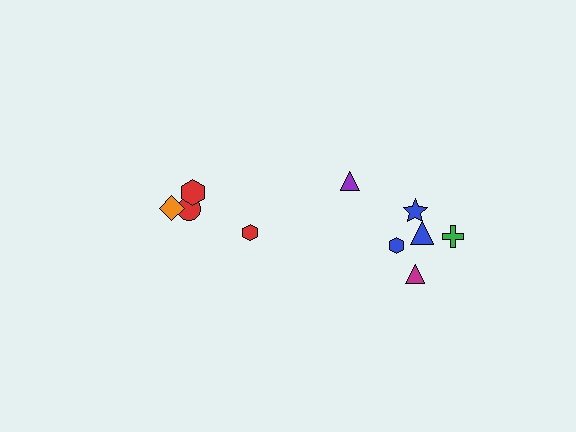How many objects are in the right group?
There are 6 objects.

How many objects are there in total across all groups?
There are 10 objects.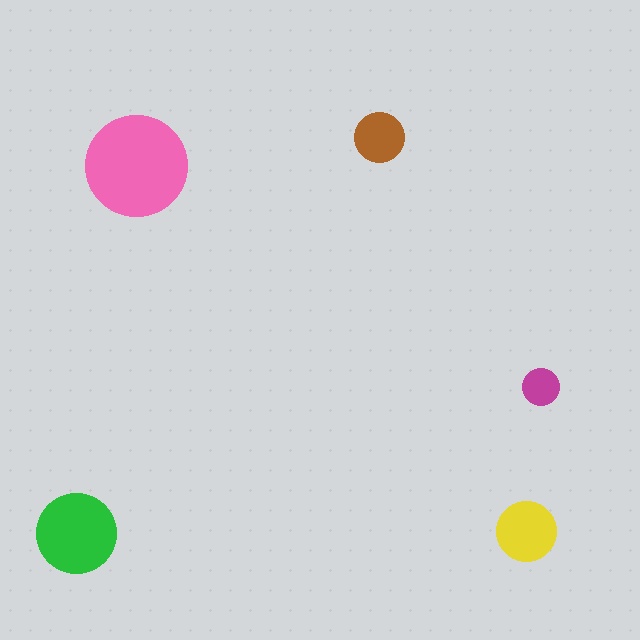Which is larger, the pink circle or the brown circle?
The pink one.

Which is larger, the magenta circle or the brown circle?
The brown one.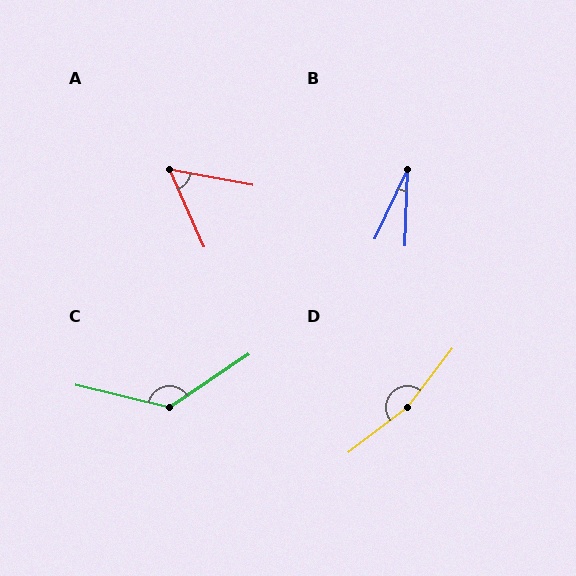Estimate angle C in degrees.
Approximately 133 degrees.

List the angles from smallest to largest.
B (24°), A (55°), C (133°), D (165°).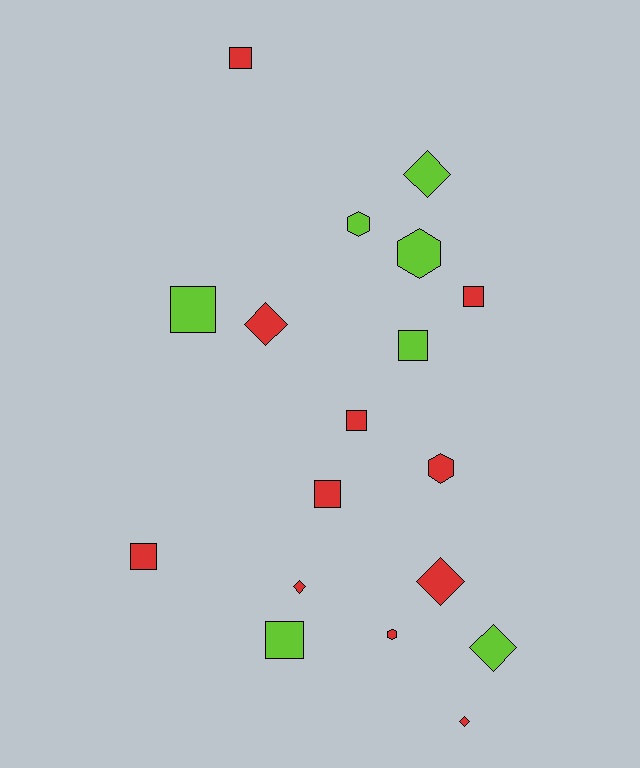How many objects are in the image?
There are 18 objects.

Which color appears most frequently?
Red, with 11 objects.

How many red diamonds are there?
There are 4 red diamonds.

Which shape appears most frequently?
Square, with 8 objects.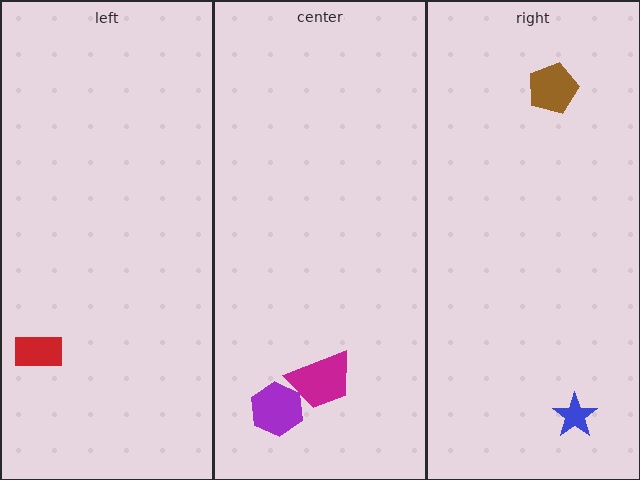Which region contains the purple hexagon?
The center region.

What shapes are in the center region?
The magenta trapezoid, the purple hexagon.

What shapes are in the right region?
The blue star, the brown pentagon.